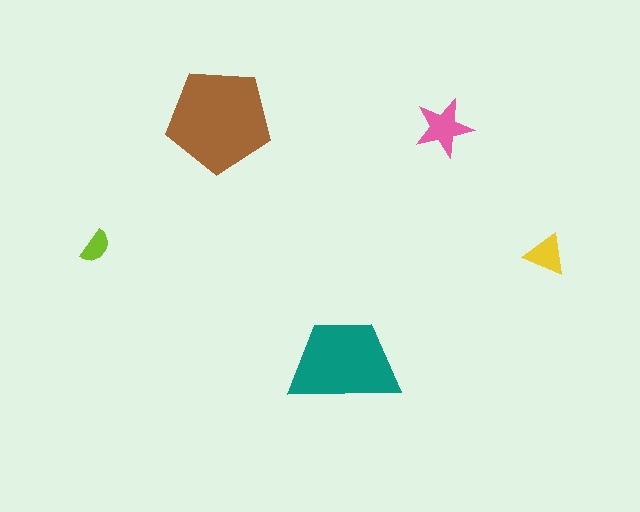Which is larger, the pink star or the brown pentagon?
The brown pentagon.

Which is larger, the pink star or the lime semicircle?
The pink star.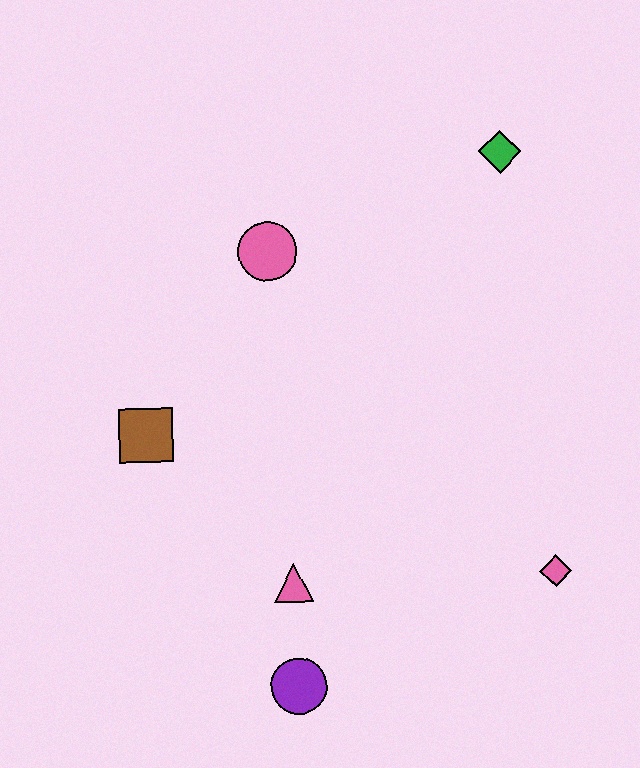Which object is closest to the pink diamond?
The pink triangle is closest to the pink diamond.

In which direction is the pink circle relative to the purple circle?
The pink circle is above the purple circle.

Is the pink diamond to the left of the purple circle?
No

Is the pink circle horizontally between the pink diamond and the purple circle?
No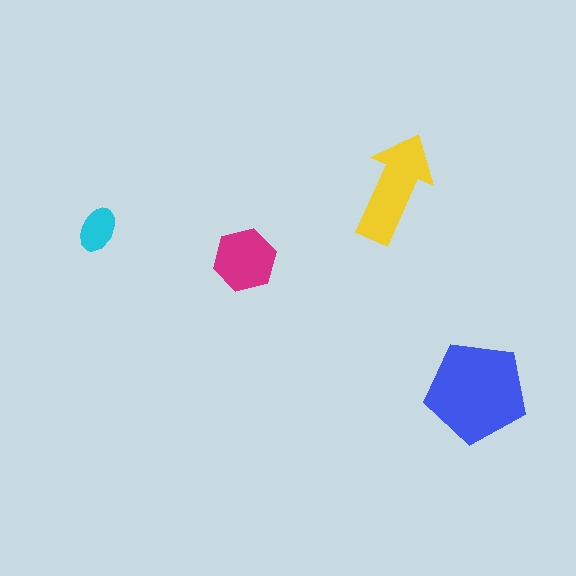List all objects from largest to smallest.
The blue pentagon, the yellow arrow, the magenta hexagon, the cyan ellipse.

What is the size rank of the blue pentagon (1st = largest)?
1st.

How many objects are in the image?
There are 4 objects in the image.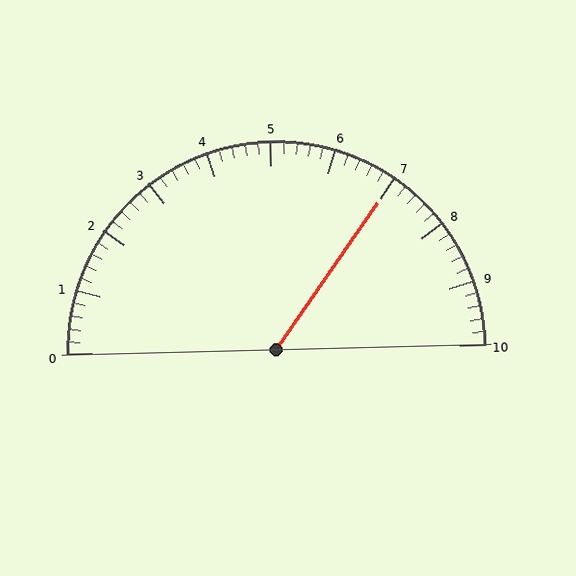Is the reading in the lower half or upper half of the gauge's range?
The reading is in the upper half of the range (0 to 10).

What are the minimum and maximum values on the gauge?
The gauge ranges from 0 to 10.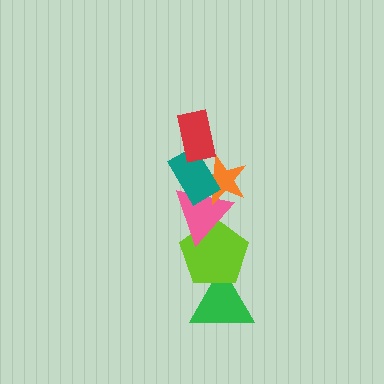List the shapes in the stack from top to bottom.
From top to bottom: the red rectangle, the teal rectangle, the orange star, the pink triangle, the lime pentagon, the green triangle.